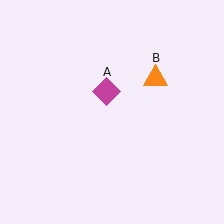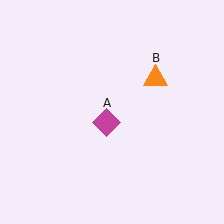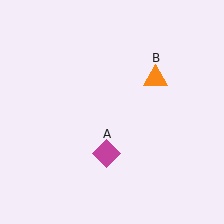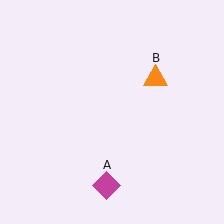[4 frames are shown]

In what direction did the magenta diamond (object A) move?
The magenta diamond (object A) moved down.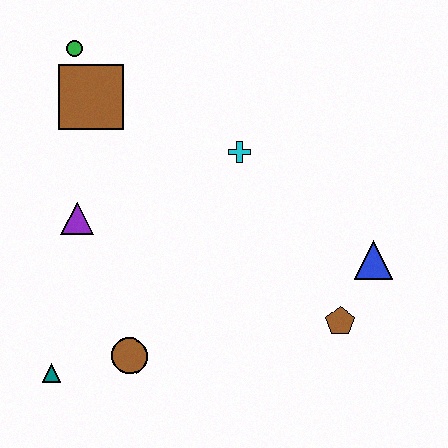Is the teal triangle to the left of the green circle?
Yes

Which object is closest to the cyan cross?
The brown square is closest to the cyan cross.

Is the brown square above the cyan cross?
Yes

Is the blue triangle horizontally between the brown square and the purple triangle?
No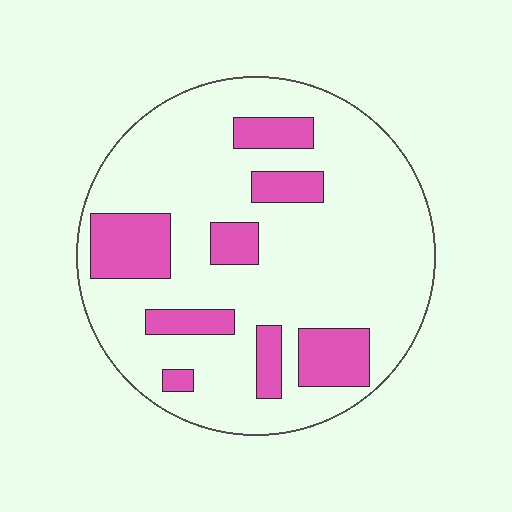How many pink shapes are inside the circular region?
8.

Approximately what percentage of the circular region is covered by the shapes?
Approximately 20%.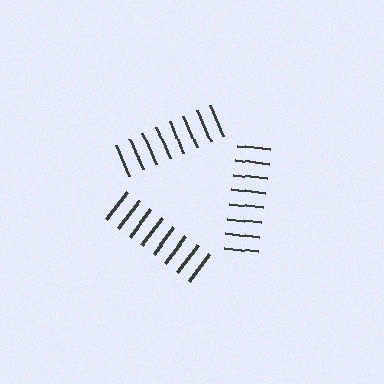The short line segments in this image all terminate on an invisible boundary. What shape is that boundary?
An illusory triangle — the line segments terminate on its edges but no continuous stroke is drawn.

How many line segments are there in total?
24 — 8 along each of the 3 edges.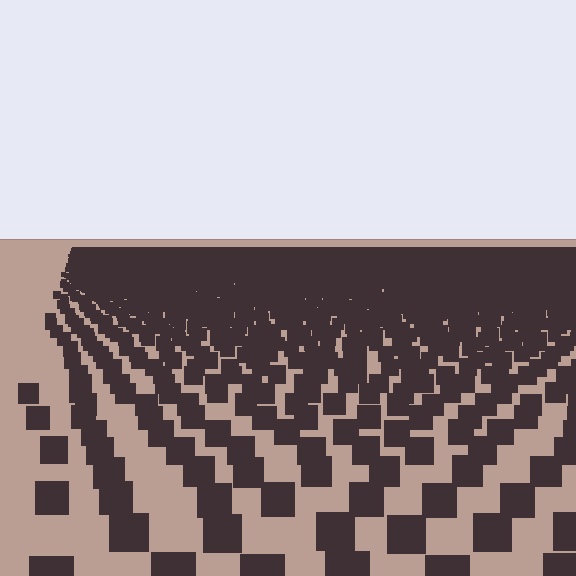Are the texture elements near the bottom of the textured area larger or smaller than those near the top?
Larger. Near the bottom, elements are closer to the viewer and appear at a bigger on-screen size.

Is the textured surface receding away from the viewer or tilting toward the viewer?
The surface is receding away from the viewer. Texture elements get smaller and denser toward the top.